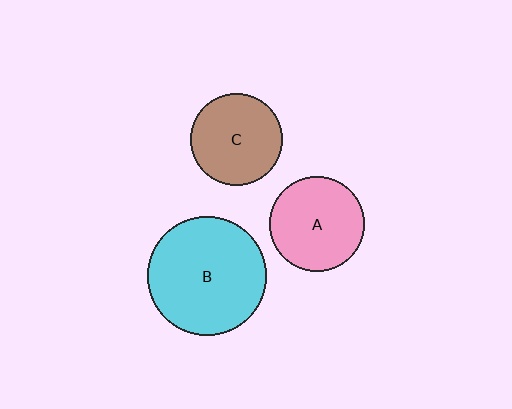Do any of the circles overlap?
No, none of the circles overlap.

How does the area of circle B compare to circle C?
Approximately 1.7 times.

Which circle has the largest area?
Circle B (cyan).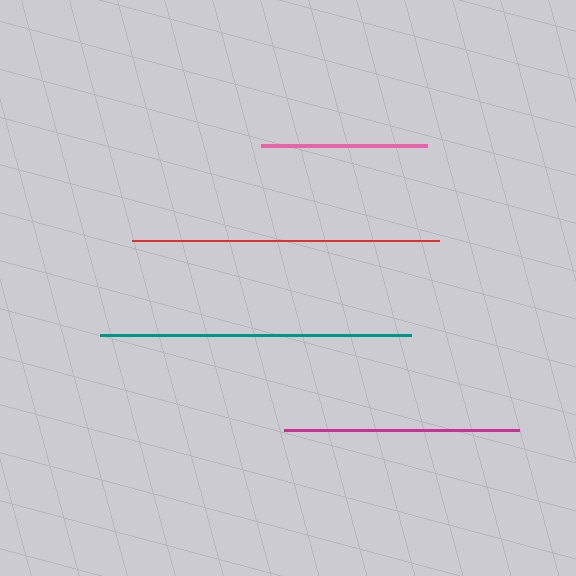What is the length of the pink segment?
The pink segment is approximately 165 pixels long.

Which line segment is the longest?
The teal line is the longest at approximately 312 pixels.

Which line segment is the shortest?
The pink line is the shortest at approximately 165 pixels.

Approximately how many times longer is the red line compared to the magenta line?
The red line is approximately 1.3 times the length of the magenta line.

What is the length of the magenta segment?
The magenta segment is approximately 235 pixels long.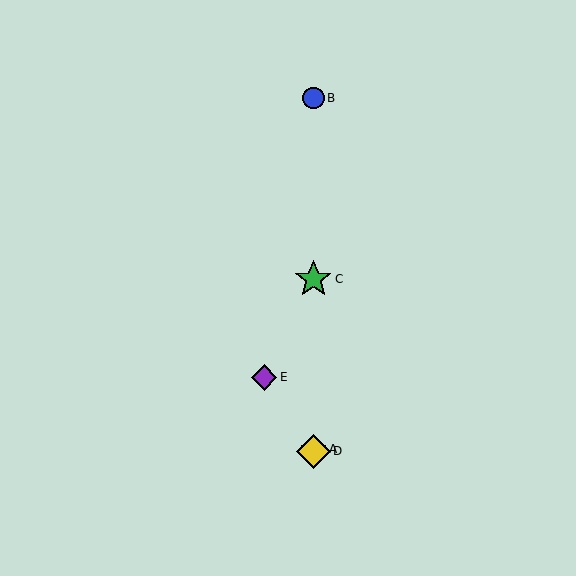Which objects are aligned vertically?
Objects A, B, C, D are aligned vertically.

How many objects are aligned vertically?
4 objects (A, B, C, D) are aligned vertically.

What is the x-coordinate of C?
Object C is at x≈313.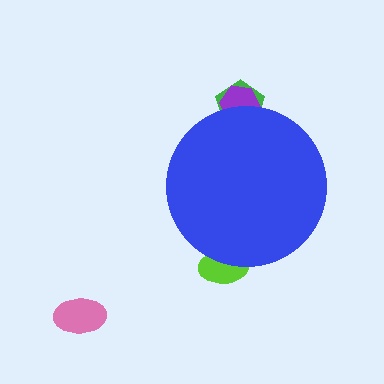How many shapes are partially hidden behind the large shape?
3 shapes are partially hidden.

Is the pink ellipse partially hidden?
No, the pink ellipse is fully visible.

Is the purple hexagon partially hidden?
Yes, the purple hexagon is partially hidden behind the blue circle.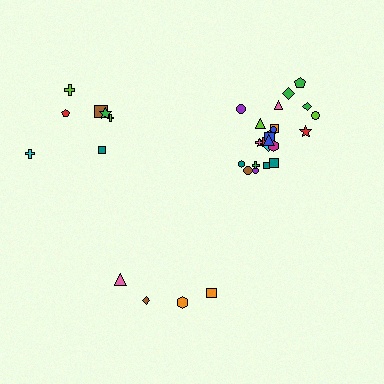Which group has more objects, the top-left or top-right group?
The top-right group.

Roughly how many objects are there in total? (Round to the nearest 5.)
Roughly 35 objects in total.